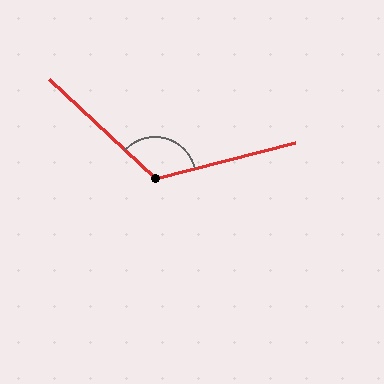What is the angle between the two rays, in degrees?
Approximately 122 degrees.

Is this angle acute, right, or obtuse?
It is obtuse.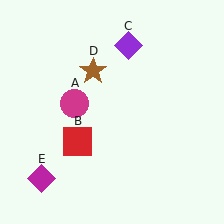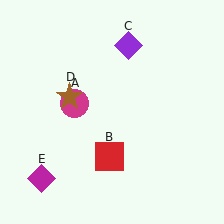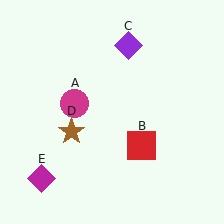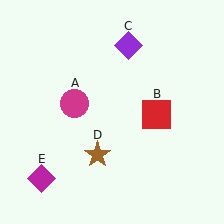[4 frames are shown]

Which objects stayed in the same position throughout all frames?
Magenta circle (object A) and purple diamond (object C) and magenta diamond (object E) remained stationary.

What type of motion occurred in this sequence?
The red square (object B), brown star (object D) rotated counterclockwise around the center of the scene.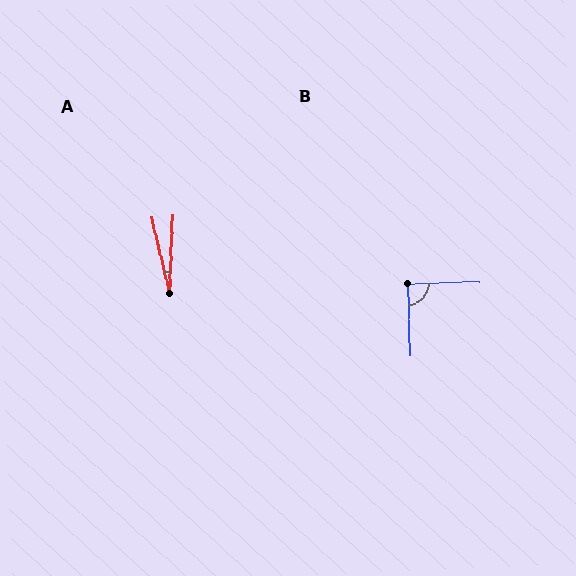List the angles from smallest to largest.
A (16°), B (89°).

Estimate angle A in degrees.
Approximately 16 degrees.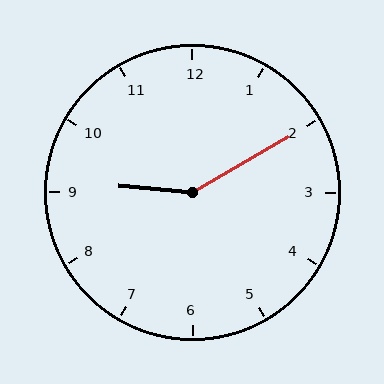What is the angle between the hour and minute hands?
Approximately 145 degrees.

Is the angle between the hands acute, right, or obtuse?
It is obtuse.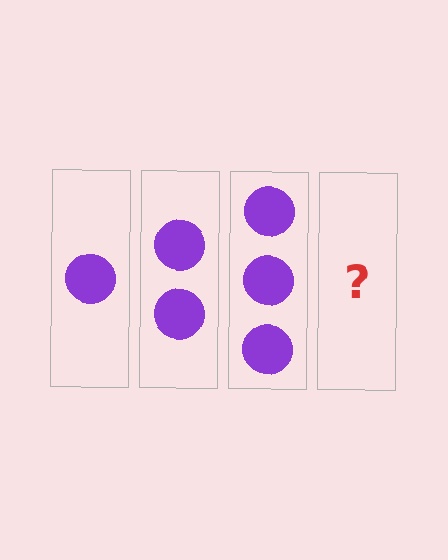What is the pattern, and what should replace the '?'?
The pattern is that each step adds one more circle. The '?' should be 4 circles.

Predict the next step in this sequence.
The next step is 4 circles.